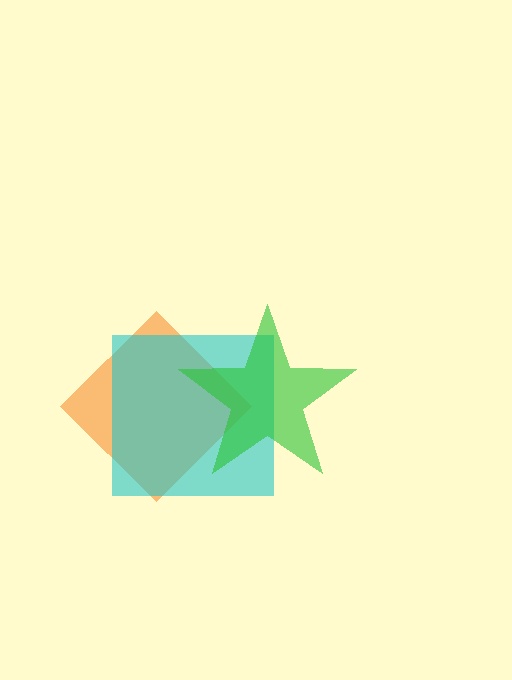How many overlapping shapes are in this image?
There are 3 overlapping shapes in the image.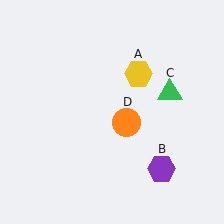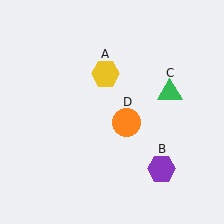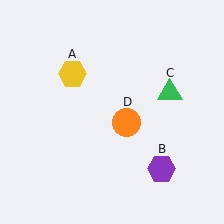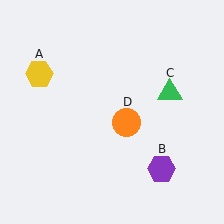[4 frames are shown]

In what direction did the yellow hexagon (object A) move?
The yellow hexagon (object A) moved left.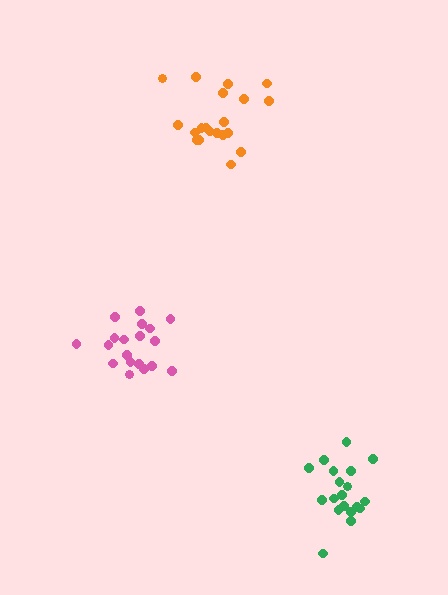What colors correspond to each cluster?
The clusters are colored: pink, green, orange.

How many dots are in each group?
Group 1: 19 dots, Group 2: 19 dots, Group 3: 20 dots (58 total).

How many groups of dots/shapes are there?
There are 3 groups.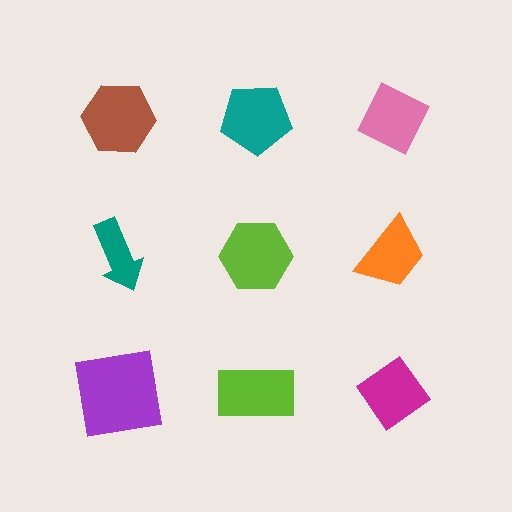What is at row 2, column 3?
An orange trapezoid.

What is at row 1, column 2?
A teal pentagon.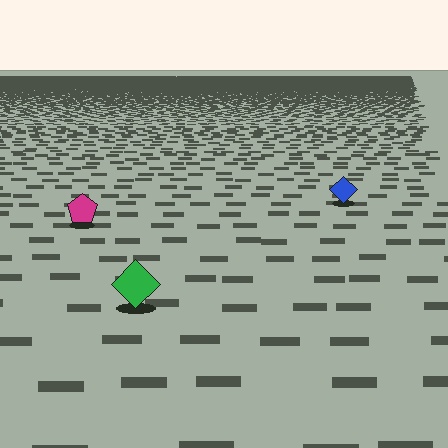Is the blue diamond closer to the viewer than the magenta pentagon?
No. The magenta pentagon is closer — you can tell from the texture gradient: the ground texture is coarser near it.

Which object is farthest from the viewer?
The blue diamond is farthest from the viewer. It appears smaller and the ground texture around it is denser.